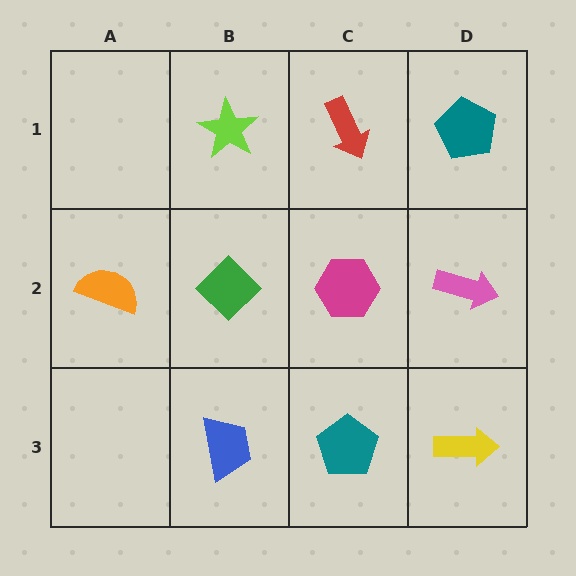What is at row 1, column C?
A red arrow.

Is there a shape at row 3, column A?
No, that cell is empty.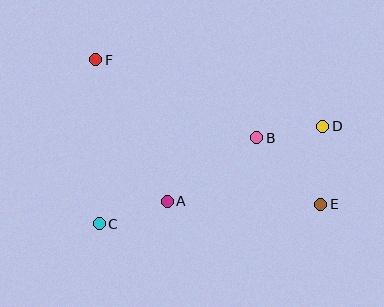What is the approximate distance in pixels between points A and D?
The distance between A and D is approximately 173 pixels.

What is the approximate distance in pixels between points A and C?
The distance between A and C is approximately 72 pixels.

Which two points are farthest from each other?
Points E and F are farthest from each other.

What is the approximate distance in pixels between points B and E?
The distance between B and E is approximately 91 pixels.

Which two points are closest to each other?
Points B and D are closest to each other.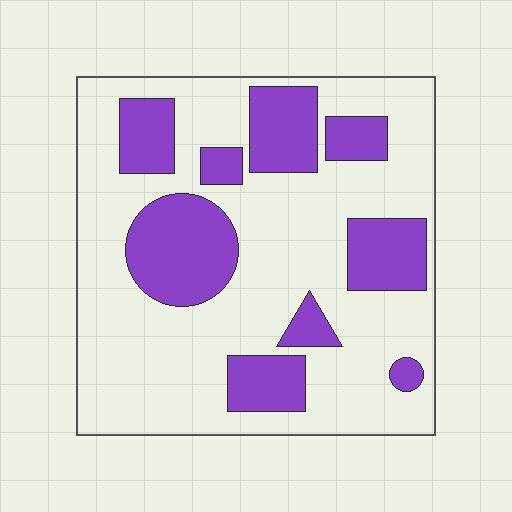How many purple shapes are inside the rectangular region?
9.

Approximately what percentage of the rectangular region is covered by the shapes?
Approximately 30%.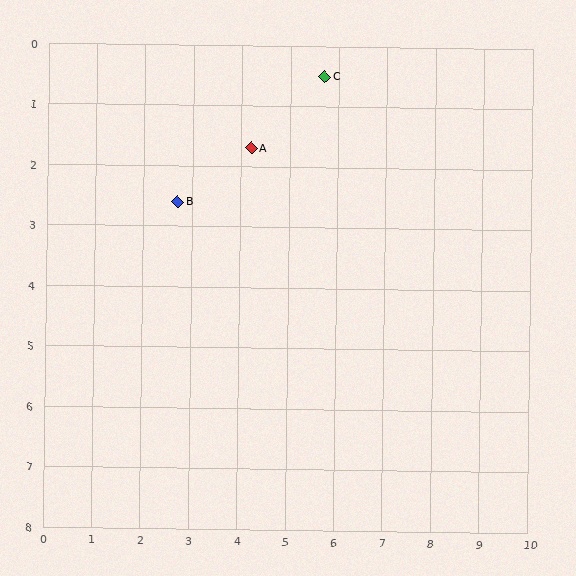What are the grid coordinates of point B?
Point B is at approximately (2.7, 2.6).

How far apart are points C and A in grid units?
Points C and A are about 1.9 grid units apart.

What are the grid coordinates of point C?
Point C is at approximately (5.7, 0.5).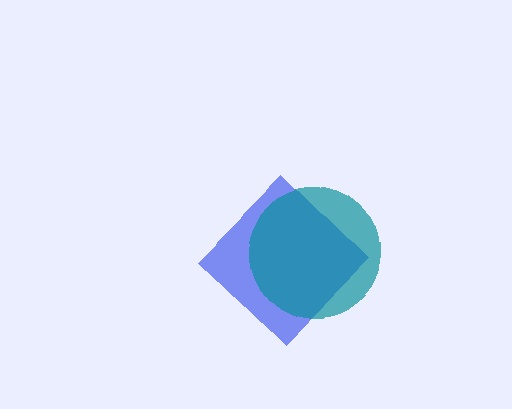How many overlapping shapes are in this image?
There are 2 overlapping shapes in the image.